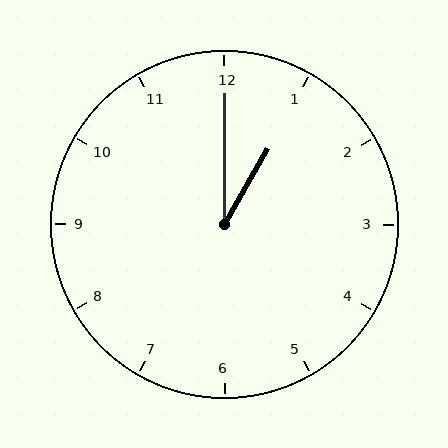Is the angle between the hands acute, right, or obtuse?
It is acute.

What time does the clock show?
1:00.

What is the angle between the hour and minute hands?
Approximately 30 degrees.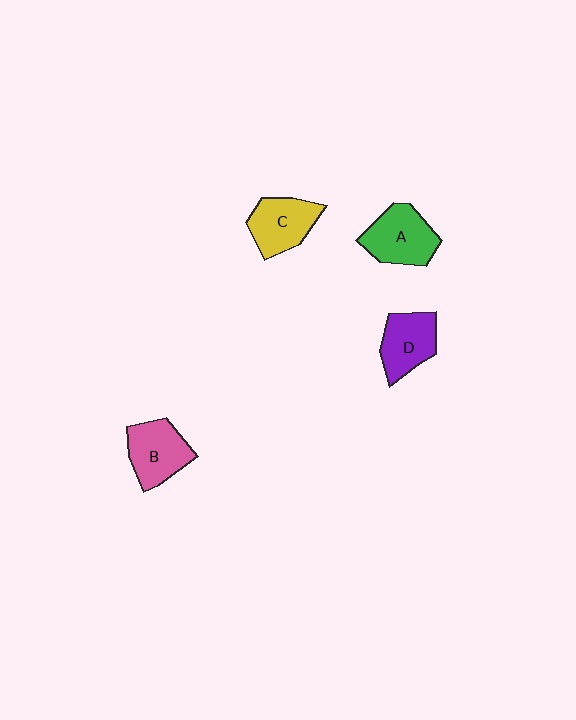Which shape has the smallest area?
Shape D (purple).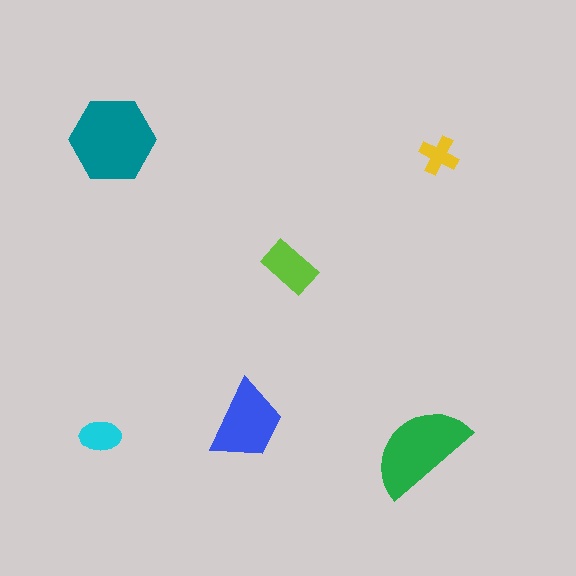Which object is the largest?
The teal hexagon.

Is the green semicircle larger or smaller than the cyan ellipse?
Larger.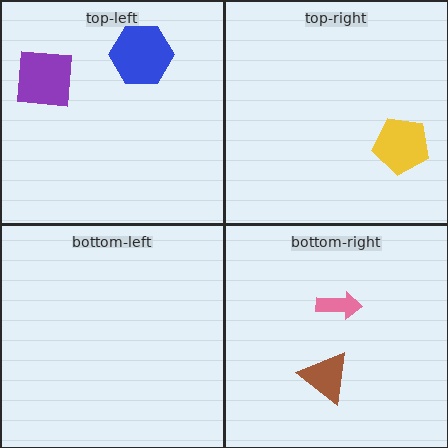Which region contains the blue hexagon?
The top-left region.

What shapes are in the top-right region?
The yellow pentagon.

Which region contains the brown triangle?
The bottom-right region.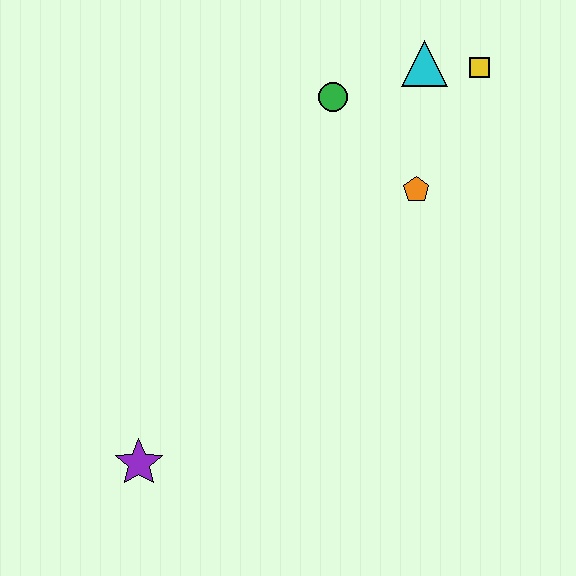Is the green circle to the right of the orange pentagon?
No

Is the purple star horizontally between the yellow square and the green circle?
No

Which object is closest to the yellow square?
The cyan triangle is closest to the yellow square.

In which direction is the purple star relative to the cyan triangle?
The purple star is below the cyan triangle.